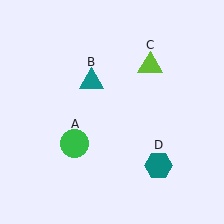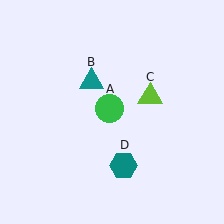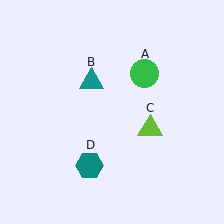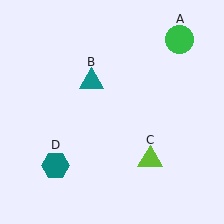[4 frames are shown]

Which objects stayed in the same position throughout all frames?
Teal triangle (object B) remained stationary.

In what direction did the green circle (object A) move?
The green circle (object A) moved up and to the right.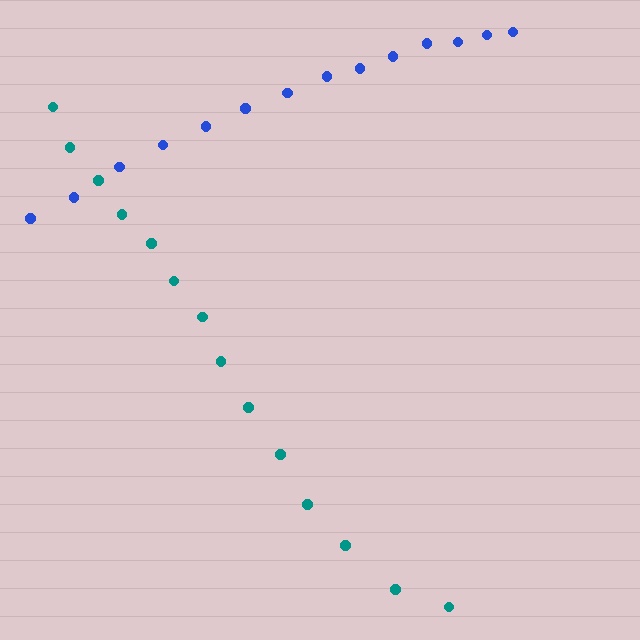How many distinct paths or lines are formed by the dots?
There are 2 distinct paths.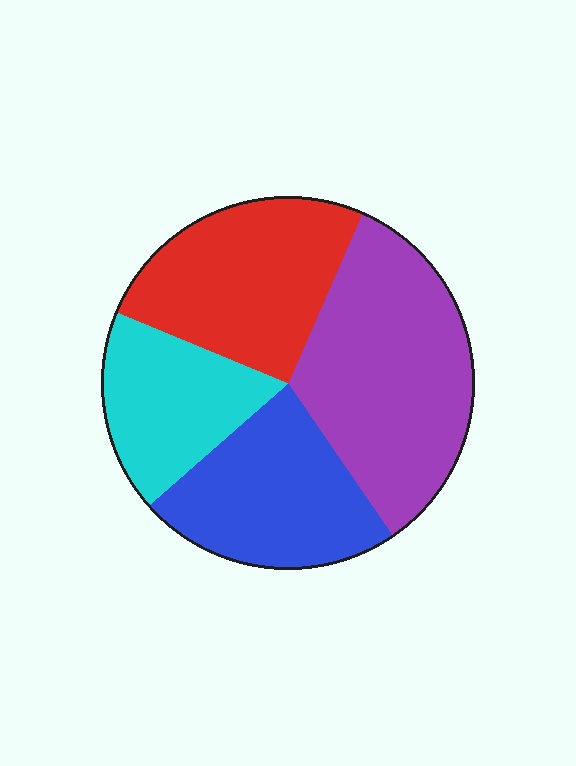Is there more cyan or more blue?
Blue.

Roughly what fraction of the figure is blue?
Blue takes up about one quarter (1/4) of the figure.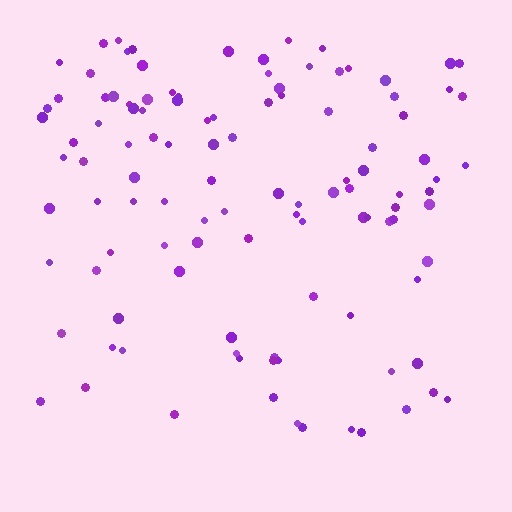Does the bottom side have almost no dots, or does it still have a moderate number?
Still a moderate number, just noticeably fewer than the top.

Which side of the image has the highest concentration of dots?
The top.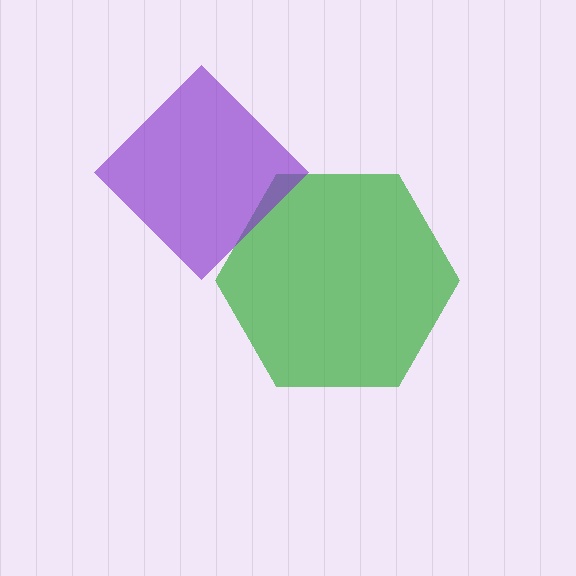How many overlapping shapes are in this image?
There are 2 overlapping shapes in the image.